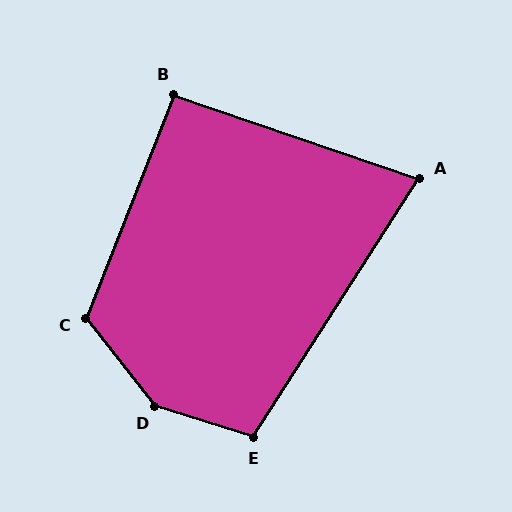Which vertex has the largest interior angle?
D, at approximately 145 degrees.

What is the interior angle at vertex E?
Approximately 105 degrees (obtuse).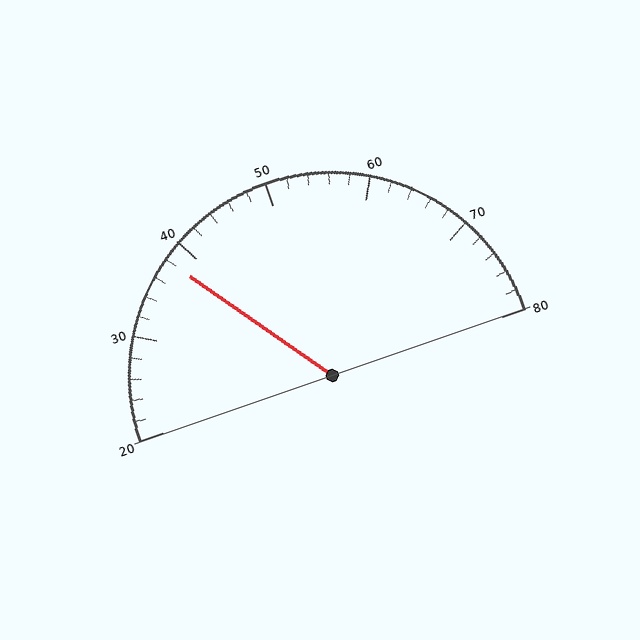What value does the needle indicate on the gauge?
The needle indicates approximately 38.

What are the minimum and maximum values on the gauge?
The gauge ranges from 20 to 80.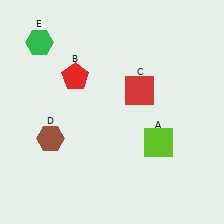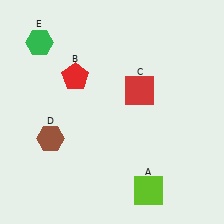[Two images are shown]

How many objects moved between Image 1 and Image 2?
1 object moved between the two images.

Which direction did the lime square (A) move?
The lime square (A) moved down.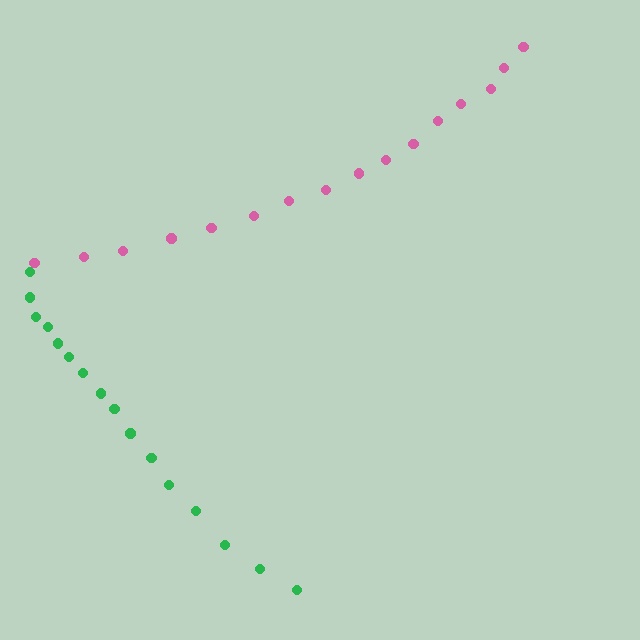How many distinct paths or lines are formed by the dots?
There are 2 distinct paths.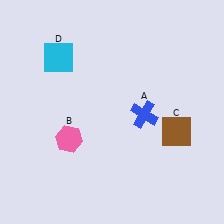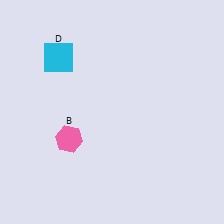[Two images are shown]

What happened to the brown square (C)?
The brown square (C) was removed in Image 2. It was in the bottom-right area of Image 1.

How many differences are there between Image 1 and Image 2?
There are 2 differences between the two images.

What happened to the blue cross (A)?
The blue cross (A) was removed in Image 2. It was in the bottom-right area of Image 1.